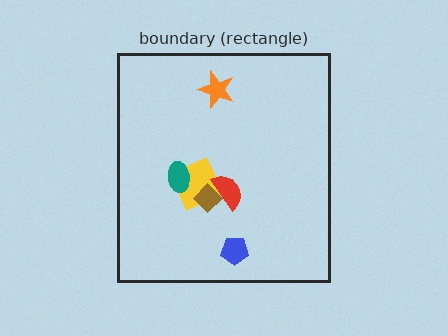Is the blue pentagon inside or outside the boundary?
Inside.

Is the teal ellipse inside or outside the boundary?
Inside.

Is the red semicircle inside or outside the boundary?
Inside.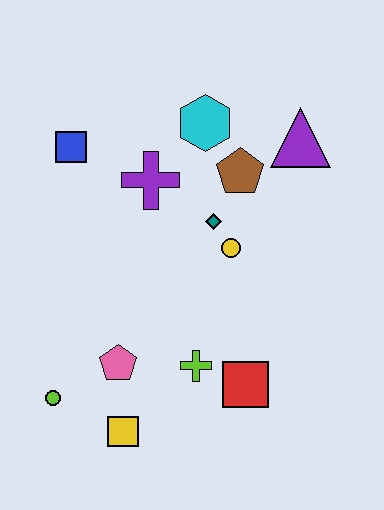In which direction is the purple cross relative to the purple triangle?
The purple cross is to the left of the purple triangle.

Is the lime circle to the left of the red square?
Yes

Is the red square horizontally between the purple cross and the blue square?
No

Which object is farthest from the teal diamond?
The lime circle is farthest from the teal diamond.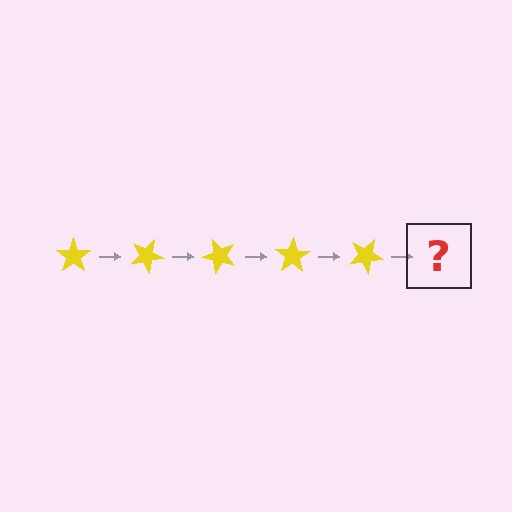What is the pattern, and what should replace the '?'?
The pattern is that the star rotates 25 degrees each step. The '?' should be a yellow star rotated 125 degrees.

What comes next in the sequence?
The next element should be a yellow star rotated 125 degrees.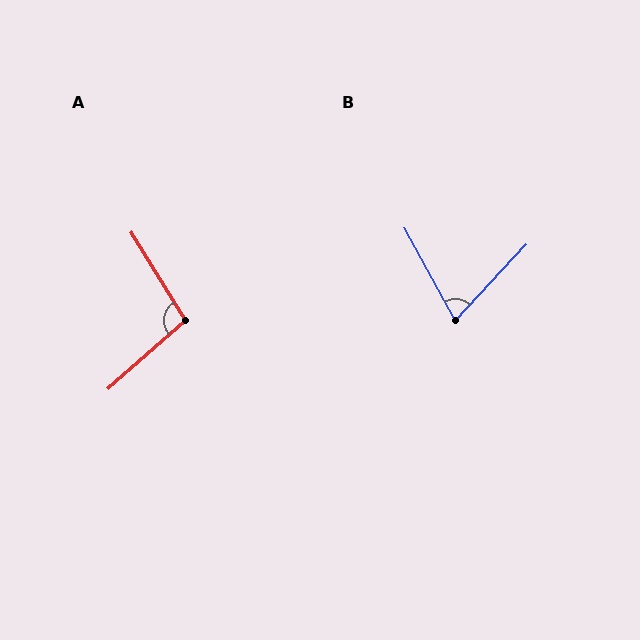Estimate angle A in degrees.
Approximately 100 degrees.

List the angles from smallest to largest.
B (71°), A (100°).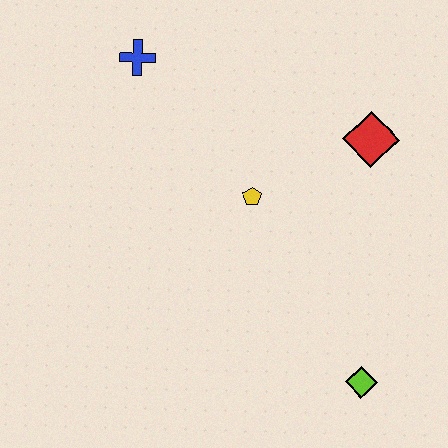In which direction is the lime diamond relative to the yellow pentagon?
The lime diamond is below the yellow pentagon.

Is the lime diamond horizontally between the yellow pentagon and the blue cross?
No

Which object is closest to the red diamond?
The yellow pentagon is closest to the red diamond.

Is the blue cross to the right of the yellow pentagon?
No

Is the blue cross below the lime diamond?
No